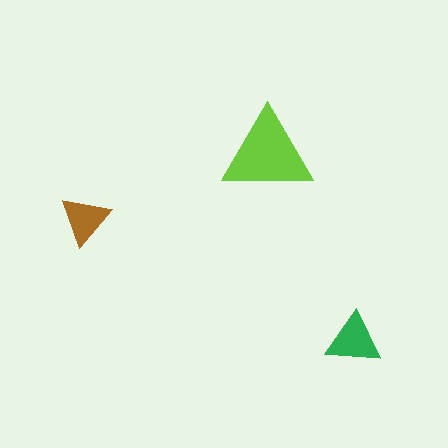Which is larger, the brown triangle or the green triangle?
The green one.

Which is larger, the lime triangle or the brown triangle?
The lime one.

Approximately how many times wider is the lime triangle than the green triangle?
About 1.5 times wider.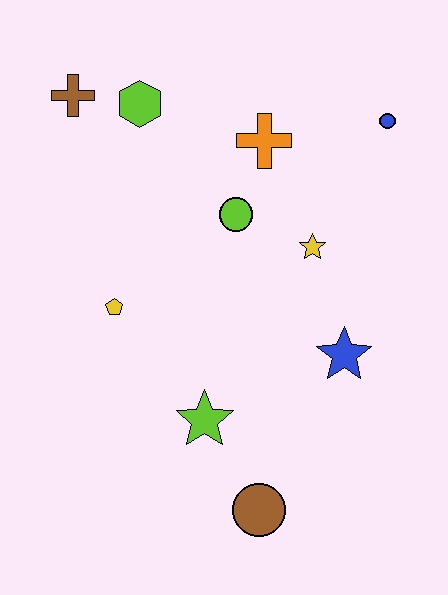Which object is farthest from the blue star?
The brown cross is farthest from the blue star.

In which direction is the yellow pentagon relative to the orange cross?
The yellow pentagon is below the orange cross.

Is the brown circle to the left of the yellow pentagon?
No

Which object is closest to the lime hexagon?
The brown cross is closest to the lime hexagon.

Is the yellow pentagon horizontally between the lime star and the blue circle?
No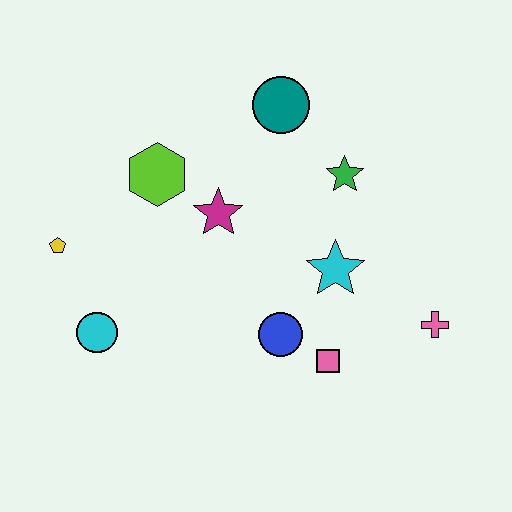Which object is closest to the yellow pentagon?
The cyan circle is closest to the yellow pentagon.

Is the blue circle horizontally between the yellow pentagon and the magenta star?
No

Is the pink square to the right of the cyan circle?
Yes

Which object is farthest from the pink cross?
The yellow pentagon is farthest from the pink cross.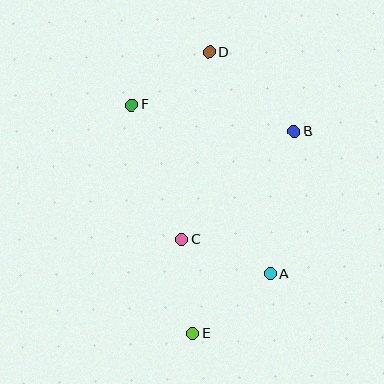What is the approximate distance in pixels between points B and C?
The distance between B and C is approximately 155 pixels.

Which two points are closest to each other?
Points D and F are closest to each other.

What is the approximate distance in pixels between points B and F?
The distance between B and F is approximately 165 pixels.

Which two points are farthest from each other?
Points D and E are farthest from each other.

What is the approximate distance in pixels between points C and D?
The distance between C and D is approximately 189 pixels.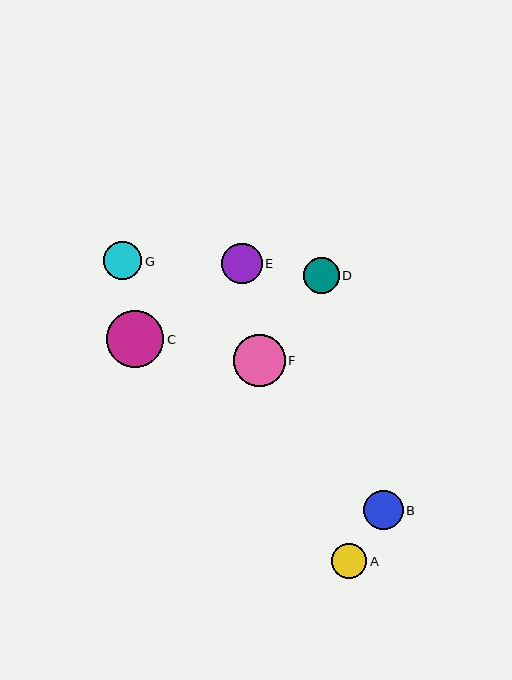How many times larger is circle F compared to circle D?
Circle F is approximately 1.4 times the size of circle D.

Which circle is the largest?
Circle C is the largest with a size of approximately 57 pixels.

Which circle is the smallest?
Circle A is the smallest with a size of approximately 35 pixels.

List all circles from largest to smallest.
From largest to smallest: C, F, E, B, G, D, A.